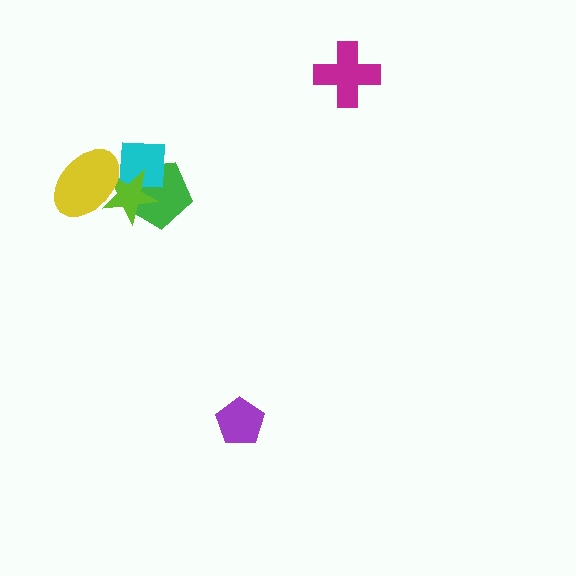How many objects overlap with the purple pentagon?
0 objects overlap with the purple pentagon.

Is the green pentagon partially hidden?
Yes, it is partially covered by another shape.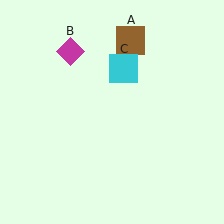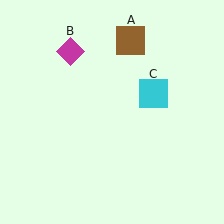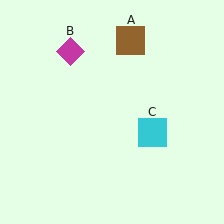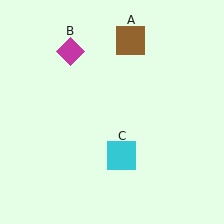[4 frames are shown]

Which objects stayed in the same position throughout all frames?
Brown square (object A) and magenta diamond (object B) remained stationary.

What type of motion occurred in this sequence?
The cyan square (object C) rotated clockwise around the center of the scene.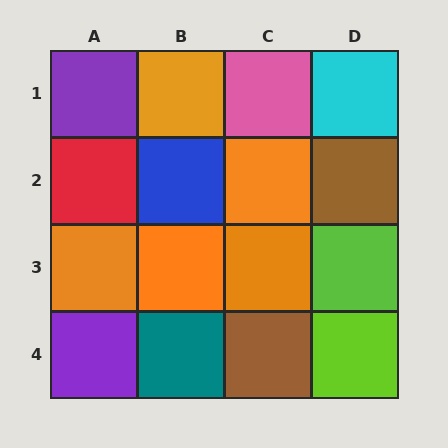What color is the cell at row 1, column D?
Cyan.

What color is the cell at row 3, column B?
Orange.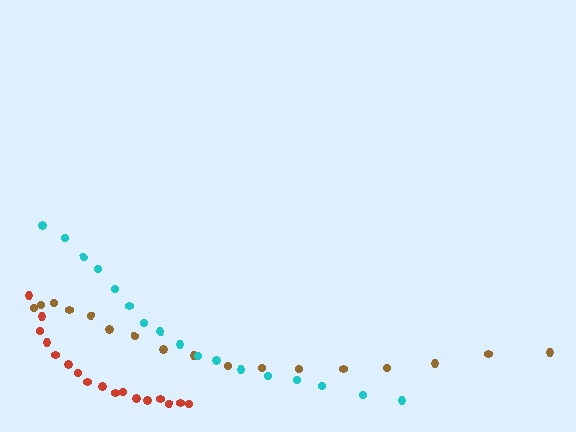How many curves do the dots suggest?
There are 3 distinct paths.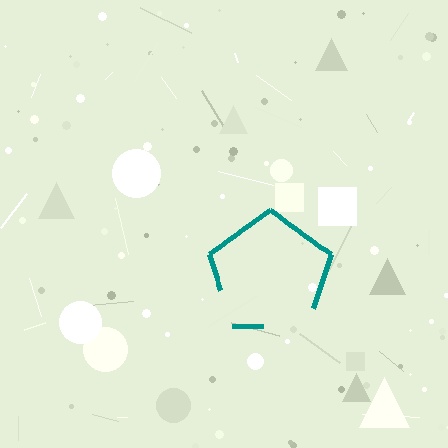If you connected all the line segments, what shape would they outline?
They would outline a pentagon.